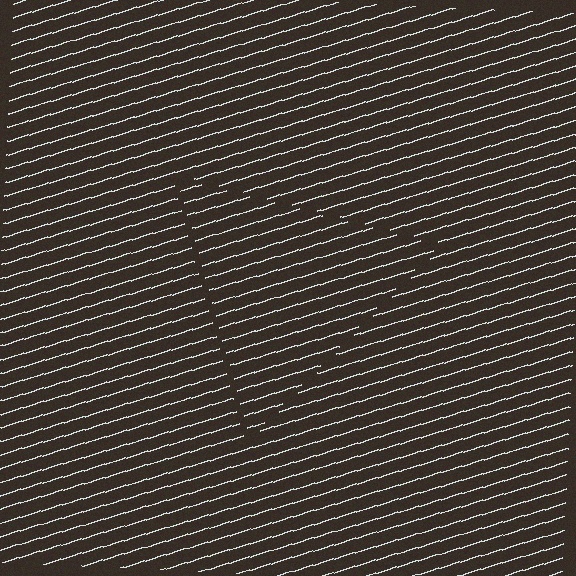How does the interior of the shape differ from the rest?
The interior of the shape contains the same grating, shifted by half a period — the contour is defined by the phase discontinuity where line-ends from the inner and outer gratings abut.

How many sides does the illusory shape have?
3 sides — the line-ends trace a triangle.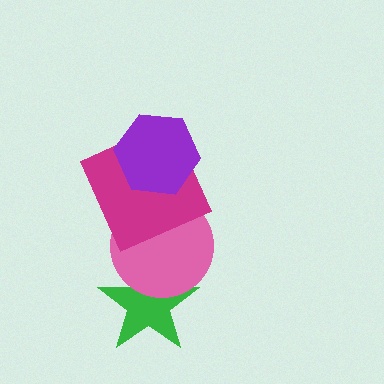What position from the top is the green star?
The green star is 4th from the top.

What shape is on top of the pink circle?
The magenta square is on top of the pink circle.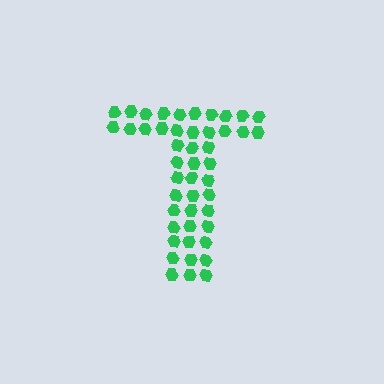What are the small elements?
The small elements are hexagons.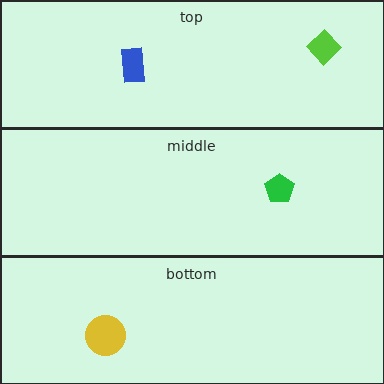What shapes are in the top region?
The blue rectangle, the lime diamond.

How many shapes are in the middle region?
1.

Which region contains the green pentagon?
The middle region.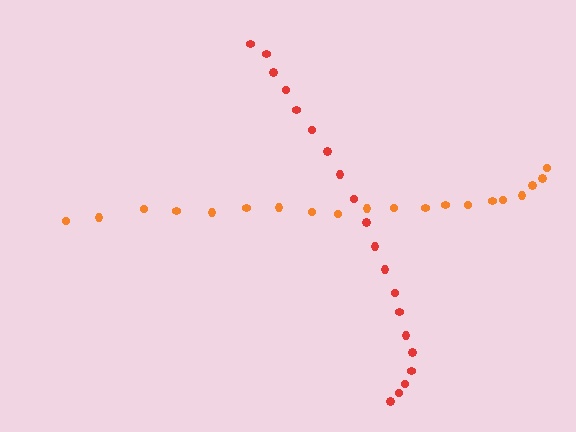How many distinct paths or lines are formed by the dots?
There are 2 distinct paths.